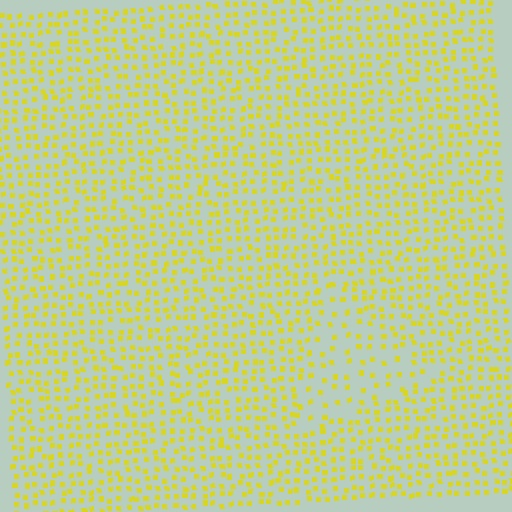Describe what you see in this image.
The image contains small yellow elements arranged at two different densities. A triangle-shaped region is visible where the elements are less densely packed than the surrounding area.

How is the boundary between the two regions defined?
The boundary is defined by a change in element density (approximately 1.9x ratio). All elements are the same color, size, and shape.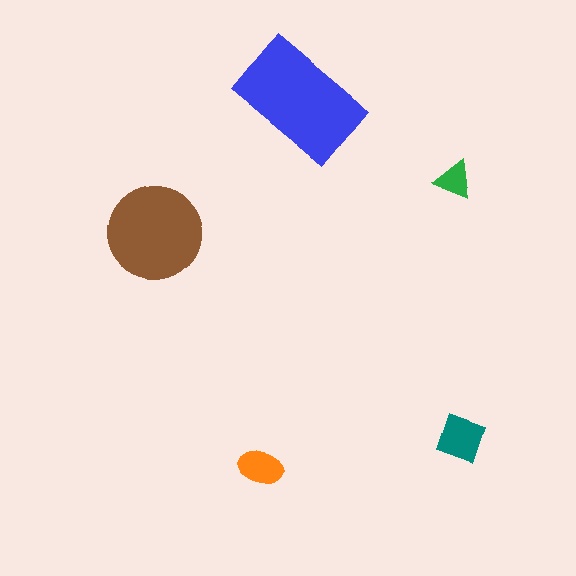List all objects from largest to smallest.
The blue rectangle, the brown circle, the teal diamond, the orange ellipse, the green triangle.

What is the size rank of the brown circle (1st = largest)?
2nd.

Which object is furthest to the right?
The teal diamond is rightmost.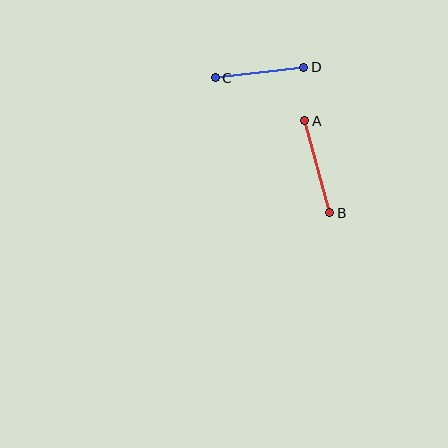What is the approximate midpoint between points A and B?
The midpoint is at approximately (317, 167) pixels.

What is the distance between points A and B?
The distance is approximately 96 pixels.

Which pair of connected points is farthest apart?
Points A and B are farthest apart.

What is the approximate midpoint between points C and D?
The midpoint is at approximately (260, 72) pixels.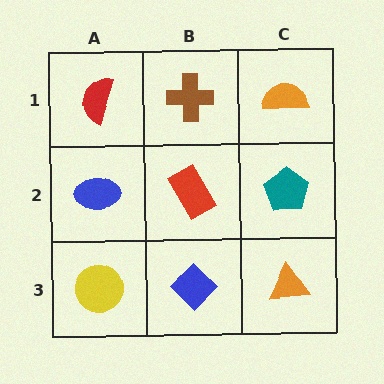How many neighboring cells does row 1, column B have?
3.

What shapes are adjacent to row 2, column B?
A brown cross (row 1, column B), a blue diamond (row 3, column B), a blue ellipse (row 2, column A), a teal pentagon (row 2, column C).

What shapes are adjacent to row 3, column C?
A teal pentagon (row 2, column C), a blue diamond (row 3, column B).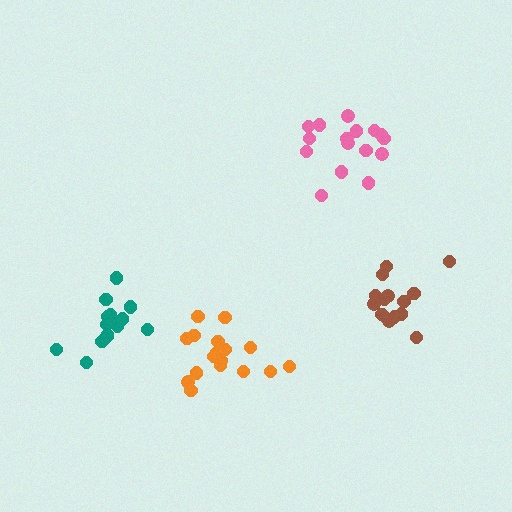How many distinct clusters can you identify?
There are 4 distinct clusters.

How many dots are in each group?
Group 1: 15 dots, Group 2: 17 dots, Group 3: 16 dots, Group 4: 15 dots (63 total).